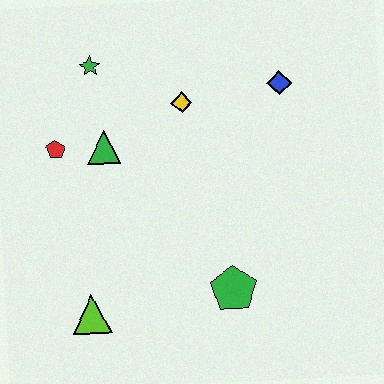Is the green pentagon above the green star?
No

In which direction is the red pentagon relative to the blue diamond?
The red pentagon is to the left of the blue diamond.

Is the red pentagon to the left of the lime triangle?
Yes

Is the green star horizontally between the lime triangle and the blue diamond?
Yes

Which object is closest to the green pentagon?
The lime triangle is closest to the green pentagon.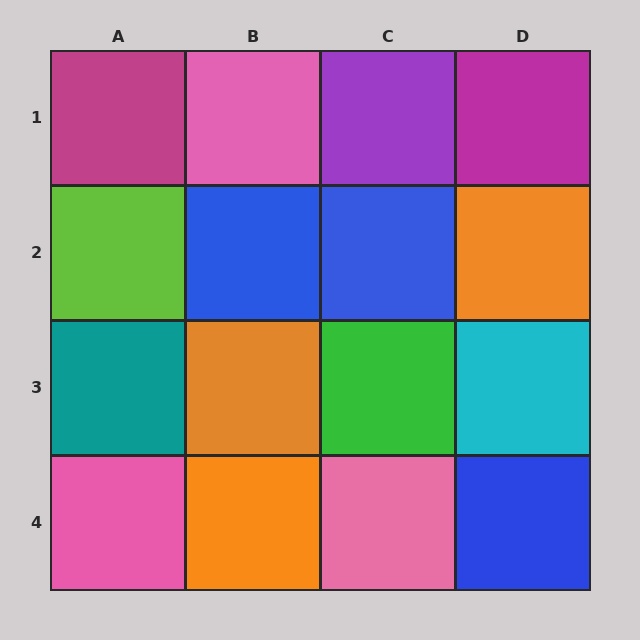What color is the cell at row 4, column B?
Orange.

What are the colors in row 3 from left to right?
Teal, orange, green, cyan.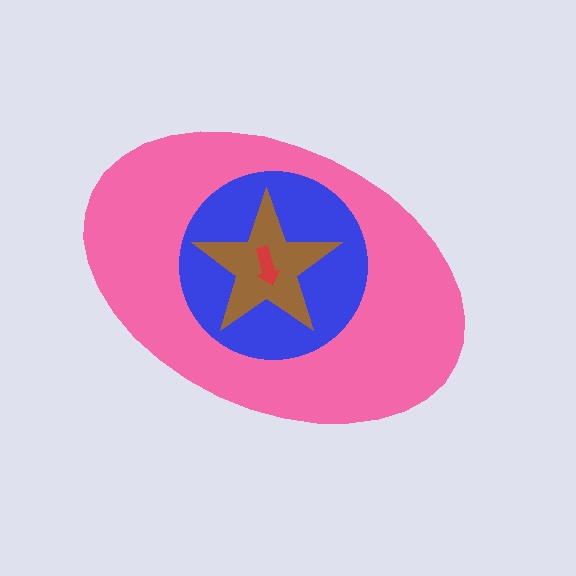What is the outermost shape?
The pink ellipse.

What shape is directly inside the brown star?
The red arrow.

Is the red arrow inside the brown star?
Yes.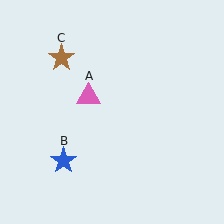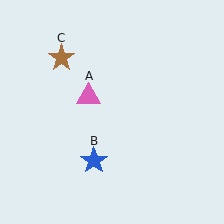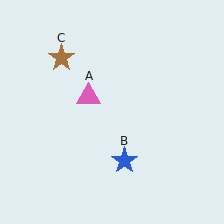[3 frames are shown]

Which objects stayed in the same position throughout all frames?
Pink triangle (object A) and brown star (object C) remained stationary.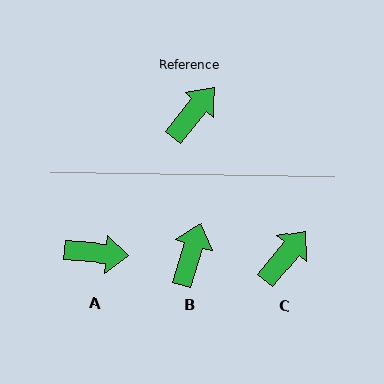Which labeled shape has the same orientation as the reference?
C.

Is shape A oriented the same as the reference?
No, it is off by about 55 degrees.